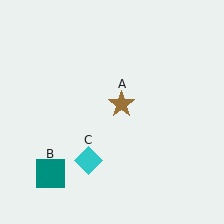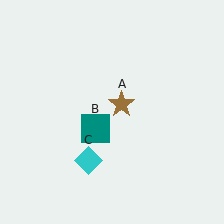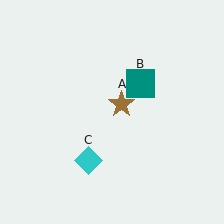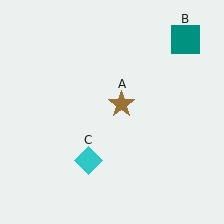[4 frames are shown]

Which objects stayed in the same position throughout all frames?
Brown star (object A) and cyan diamond (object C) remained stationary.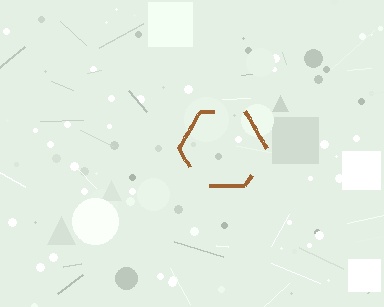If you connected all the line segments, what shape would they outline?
They would outline a hexagon.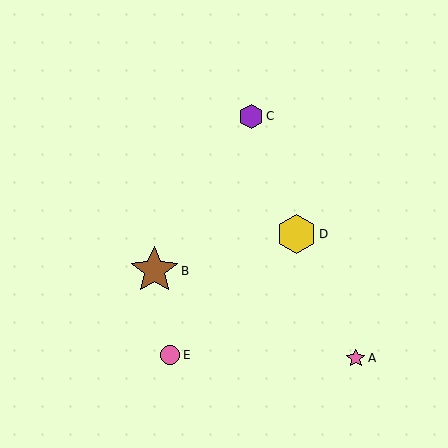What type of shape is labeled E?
Shape E is a pink circle.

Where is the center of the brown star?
The center of the brown star is at (154, 271).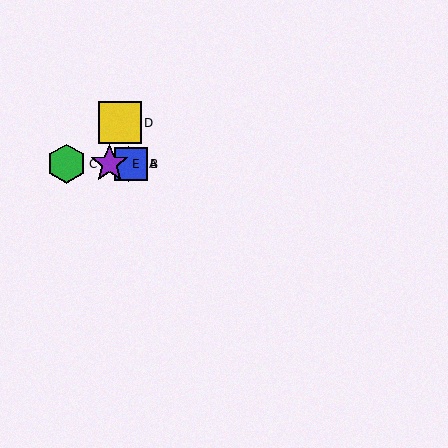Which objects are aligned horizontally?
Objects A, B, C, E are aligned horizontally.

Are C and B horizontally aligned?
Yes, both are at y≈164.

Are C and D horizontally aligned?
No, C is at y≈164 and D is at y≈123.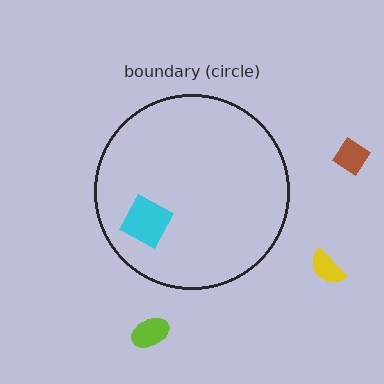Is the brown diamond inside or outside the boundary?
Outside.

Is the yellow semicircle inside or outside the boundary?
Outside.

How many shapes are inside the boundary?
1 inside, 3 outside.